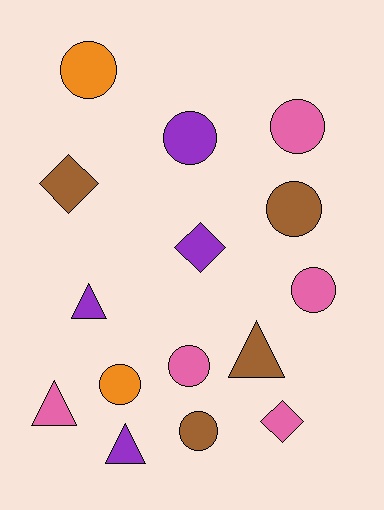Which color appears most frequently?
Pink, with 5 objects.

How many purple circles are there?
There is 1 purple circle.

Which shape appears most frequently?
Circle, with 8 objects.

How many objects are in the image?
There are 15 objects.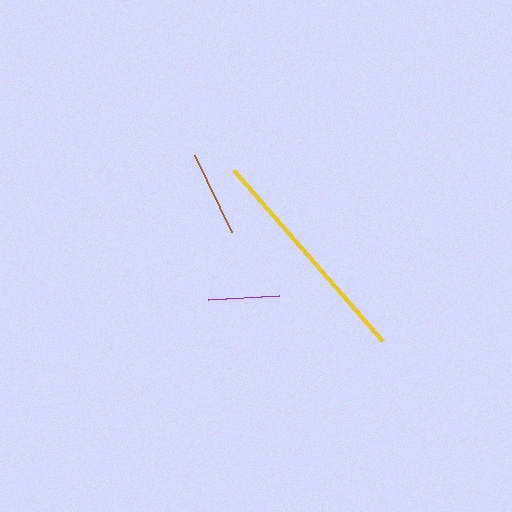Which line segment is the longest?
The yellow line is the longest at approximately 227 pixels.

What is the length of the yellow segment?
The yellow segment is approximately 227 pixels long.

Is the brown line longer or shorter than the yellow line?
The yellow line is longer than the brown line.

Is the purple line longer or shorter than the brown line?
The brown line is longer than the purple line.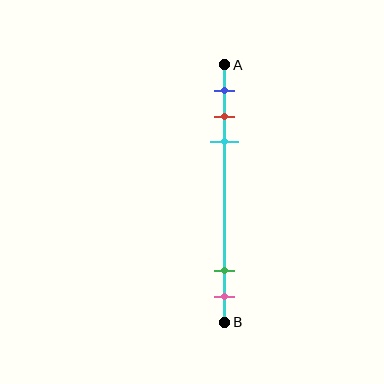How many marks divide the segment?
There are 5 marks dividing the segment.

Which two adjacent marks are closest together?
The red and cyan marks are the closest adjacent pair.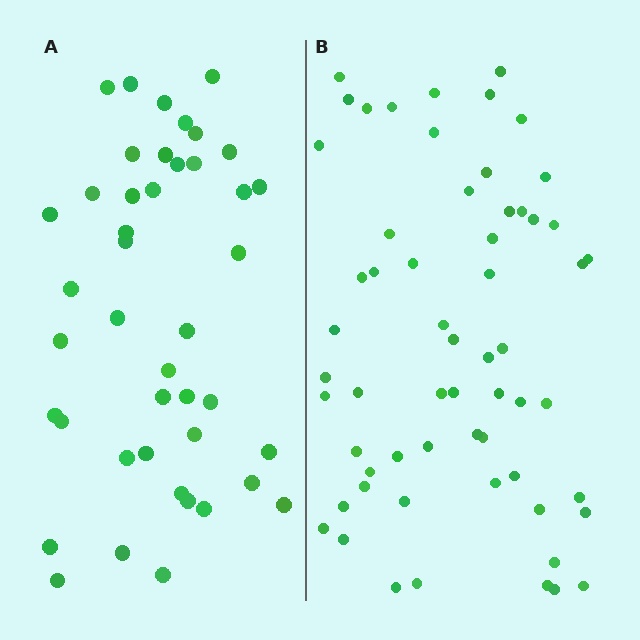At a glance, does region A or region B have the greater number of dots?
Region B (the right region) has more dots.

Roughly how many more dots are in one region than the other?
Region B has approximately 15 more dots than region A.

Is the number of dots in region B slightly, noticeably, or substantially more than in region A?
Region B has noticeably more, but not dramatically so. The ratio is roughly 1.4 to 1.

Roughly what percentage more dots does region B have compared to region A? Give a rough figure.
About 40% more.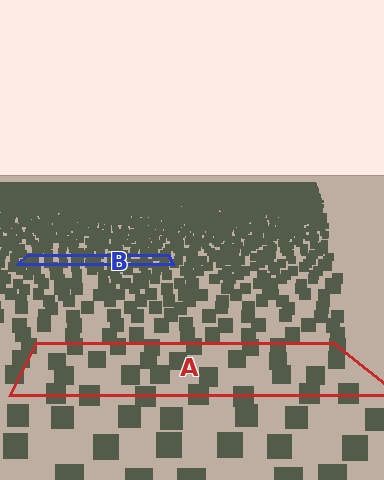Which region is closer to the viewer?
Region A is closer. The texture elements there are larger and more spread out.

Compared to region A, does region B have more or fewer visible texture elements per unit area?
Region B has more texture elements per unit area — they are packed more densely because it is farther away.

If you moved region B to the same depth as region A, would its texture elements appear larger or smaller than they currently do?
They would appear larger. At a closer depth, the same texture elements are projected at a bigger on-screen size.